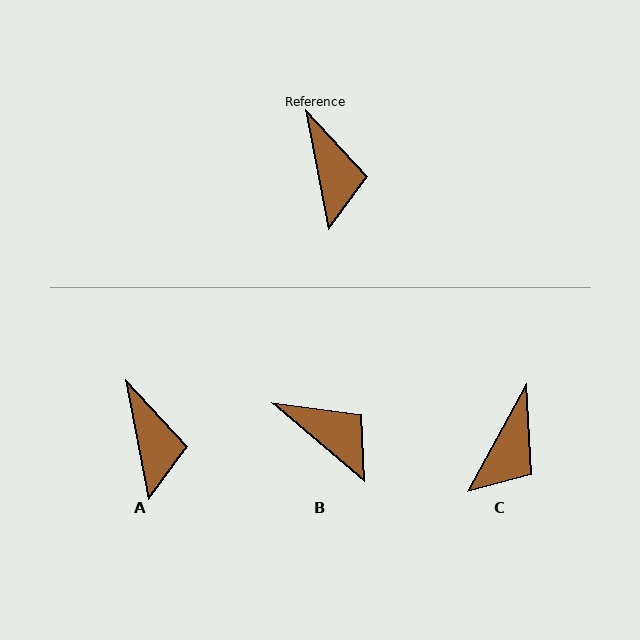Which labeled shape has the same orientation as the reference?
A.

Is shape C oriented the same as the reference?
No, it is off by about 40 degrees.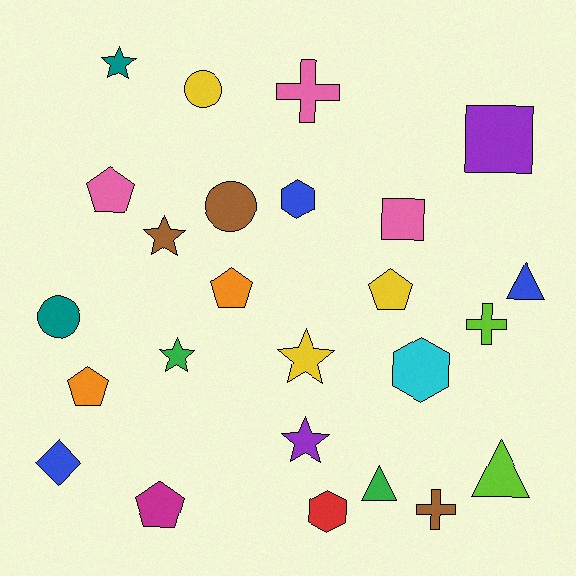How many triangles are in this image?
There are 3 triangles.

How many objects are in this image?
There are 25 objects.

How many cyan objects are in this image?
There is 1 cyan object.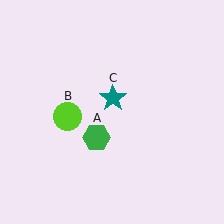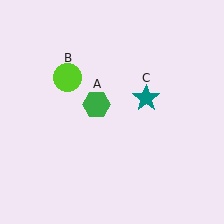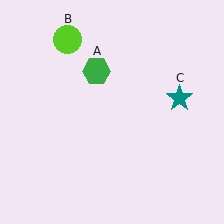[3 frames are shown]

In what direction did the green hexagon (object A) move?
The green hexagon (object A) moved up.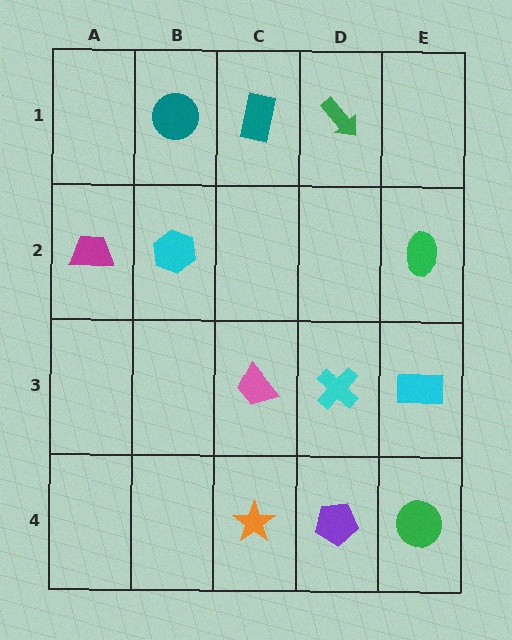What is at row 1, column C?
A teal rectangle.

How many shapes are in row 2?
3 shapes.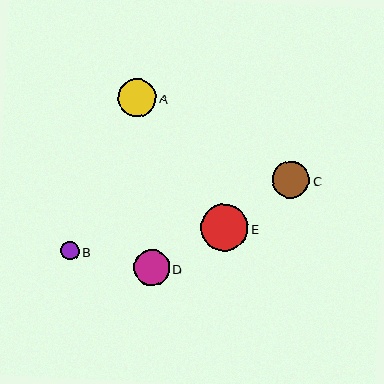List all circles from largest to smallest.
From largest to smallest: E, A, C, D, B.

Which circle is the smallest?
Circle B is the smallest with a size of approximately 18 pixels.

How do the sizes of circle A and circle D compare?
Circle A and circle D are approximately the same size.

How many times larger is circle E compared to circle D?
Circle E is approximately 1.3 times the size of circle D.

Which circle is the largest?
Circle E is the largest with a size of approximately 47 pixels.